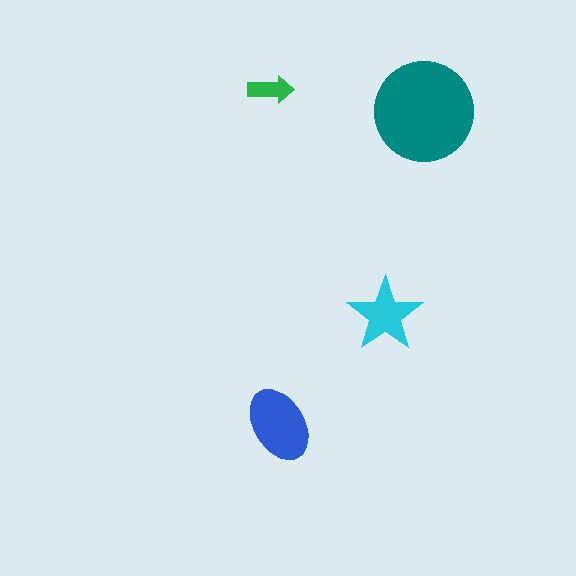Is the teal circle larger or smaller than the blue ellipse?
Larger.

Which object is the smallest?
The green arrow.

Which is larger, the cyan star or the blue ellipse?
The blue ellipse.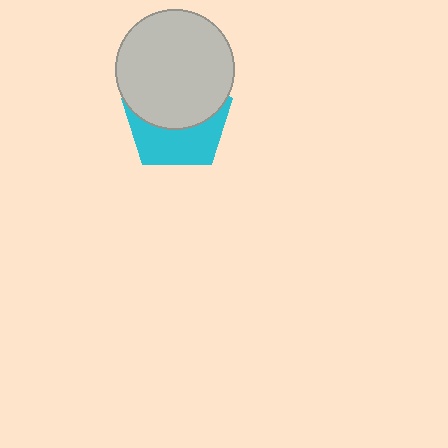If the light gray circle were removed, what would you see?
You would see the complete cyan pentagon.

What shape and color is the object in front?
The object in front is a light gray circle.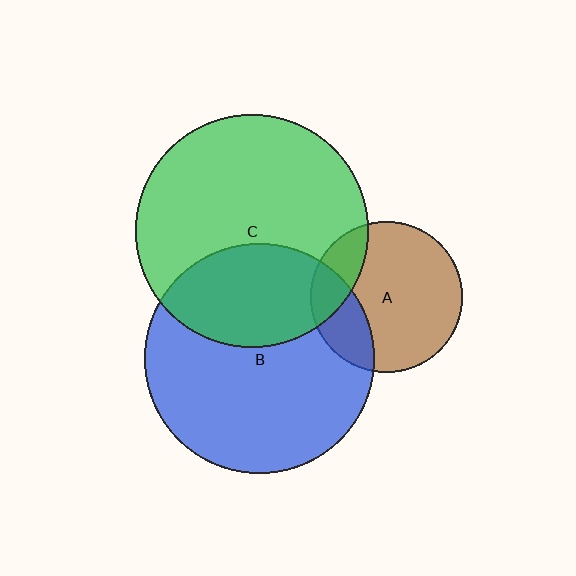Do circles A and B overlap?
Yes.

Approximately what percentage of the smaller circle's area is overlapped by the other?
Approximately 25%.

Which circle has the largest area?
Circle C (green).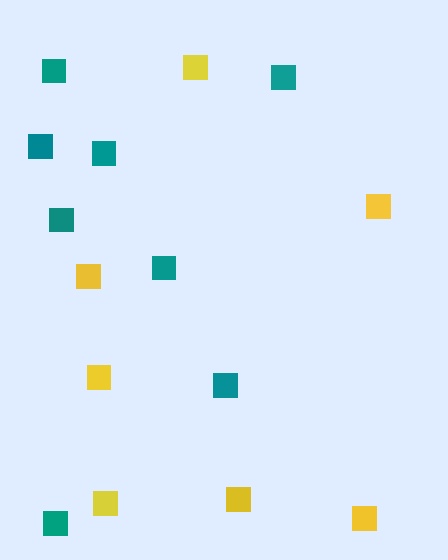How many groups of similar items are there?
There are 2 groups: one group of teal squares (8) and one group of yellow squares (7).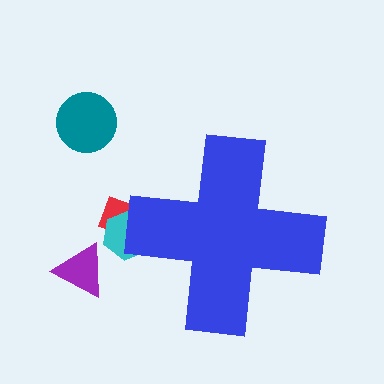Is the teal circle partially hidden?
No, the teal circle is fully visible.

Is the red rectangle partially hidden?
Yes, the red rectangle is partially hidden behind the blue cross.